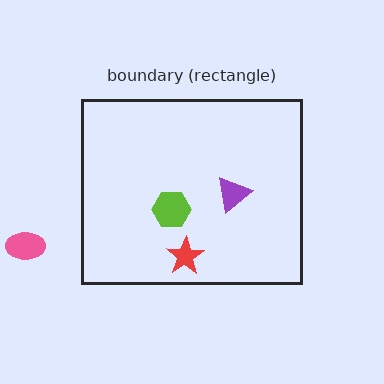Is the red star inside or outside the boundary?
Inside.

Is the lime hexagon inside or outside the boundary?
Inside.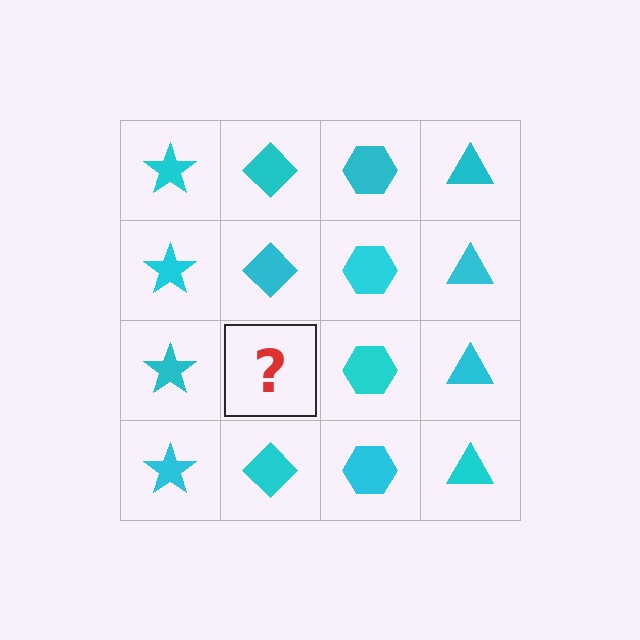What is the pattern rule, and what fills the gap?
The rule is that each column has a consistent shape. The gap should be filled with a cyan diamond.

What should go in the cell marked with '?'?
The missing cell should contain a cyan diamond.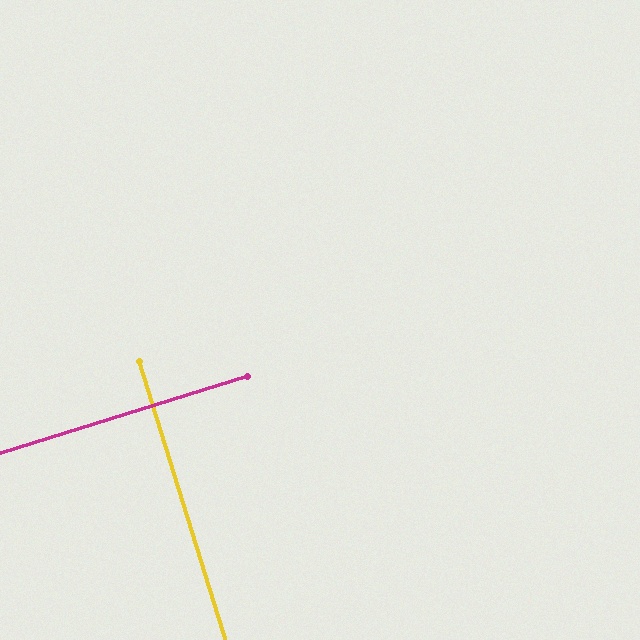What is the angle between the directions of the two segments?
Approximately 90 degrees.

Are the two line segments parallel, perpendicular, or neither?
Perpendicular — they meet at approximately 90°.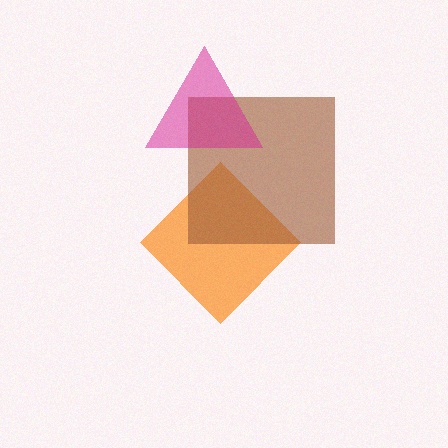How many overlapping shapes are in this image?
There are 3 overlapping shapes in the image.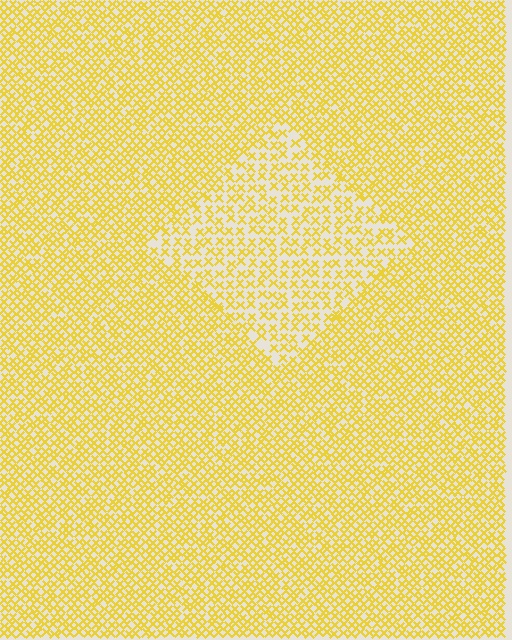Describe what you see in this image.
The image contains small yellow elements arranged at two different densities. A diamond-shaped region is visible where the elements are less densely packed than the surrounding area.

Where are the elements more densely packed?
The elements are more densely packed outside the diamond boundary.